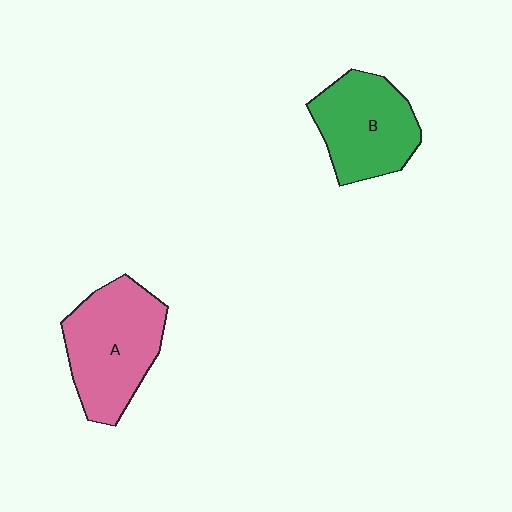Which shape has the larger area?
Shape A (pink).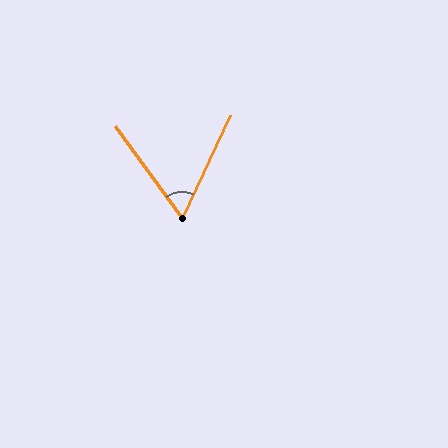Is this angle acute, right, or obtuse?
It is acute.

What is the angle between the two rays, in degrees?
Approximately 61 degrees.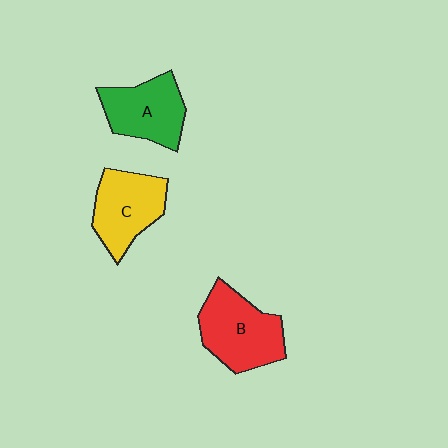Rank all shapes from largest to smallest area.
From largest to smallest: B (red), C (yellow), A (green).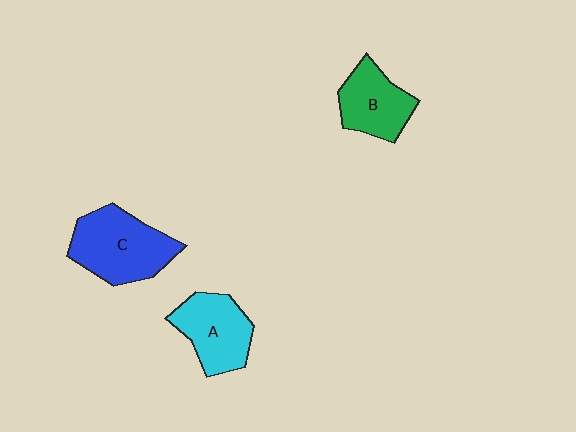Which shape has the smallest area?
Shape B (green).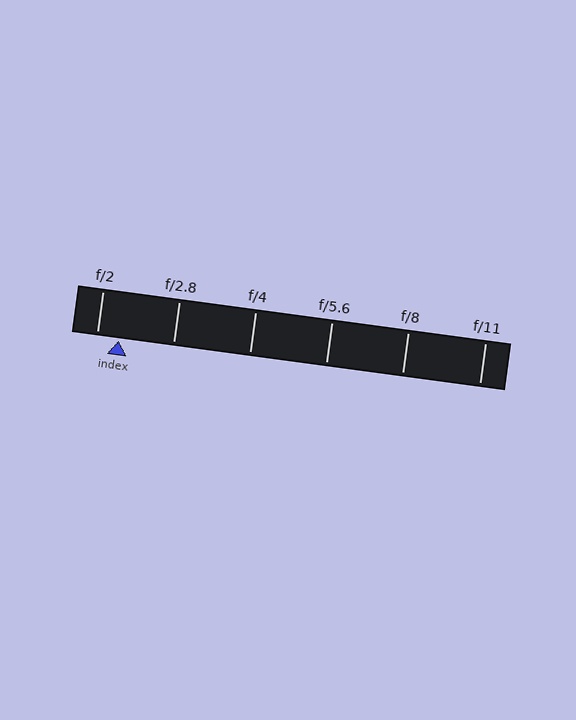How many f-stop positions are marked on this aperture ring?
There are 6 f-stop positions marked.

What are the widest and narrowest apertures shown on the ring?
The widest aperture shown is f/2 and the narrowest is f/11.